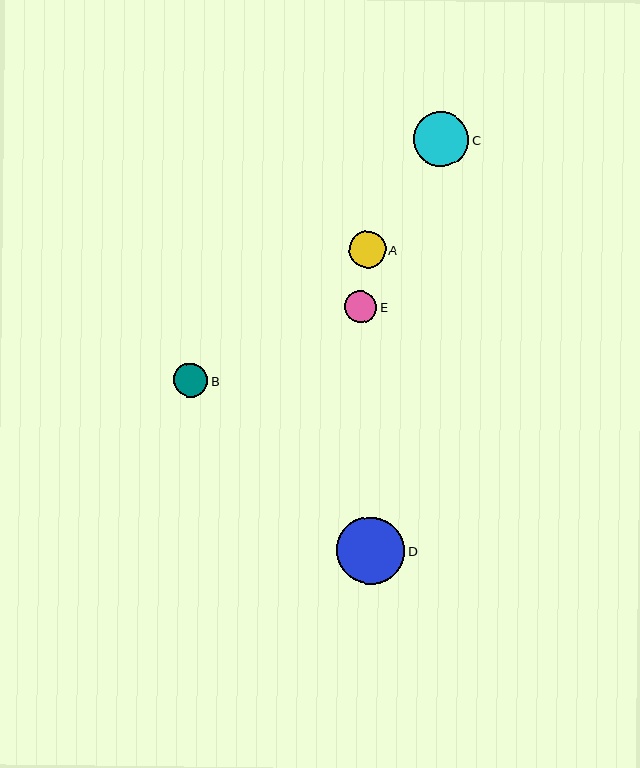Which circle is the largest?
Circle D is the largest with a size of approximately 68 pixels.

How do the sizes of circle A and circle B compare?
Circle A and circle B are approximately the same size.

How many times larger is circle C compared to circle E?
Circle C is approximately 1.7 times the size of circle E.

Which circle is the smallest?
Circle E is the smallest with a size of approximately 32 pixels.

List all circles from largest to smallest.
From largest to smallest: D, C, A, B, E.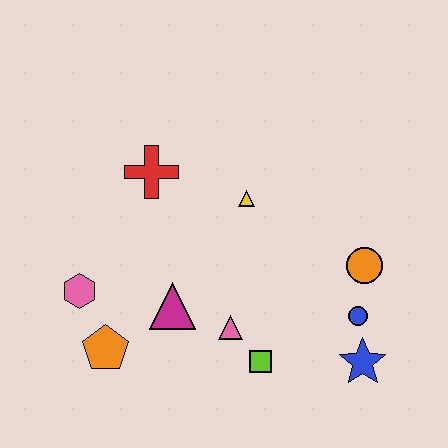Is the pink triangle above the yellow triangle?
No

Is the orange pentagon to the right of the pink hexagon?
Yes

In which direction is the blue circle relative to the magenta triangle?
The blue circle is to the right of the magenta triangle.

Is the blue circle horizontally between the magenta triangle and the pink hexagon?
No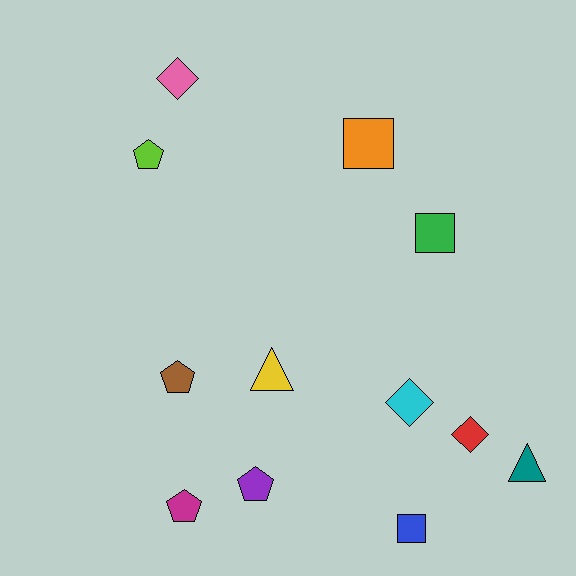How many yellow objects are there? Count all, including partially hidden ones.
There is 1 yellow object.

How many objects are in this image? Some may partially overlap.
There are 12 objects.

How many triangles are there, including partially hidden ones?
There are 2 triangles.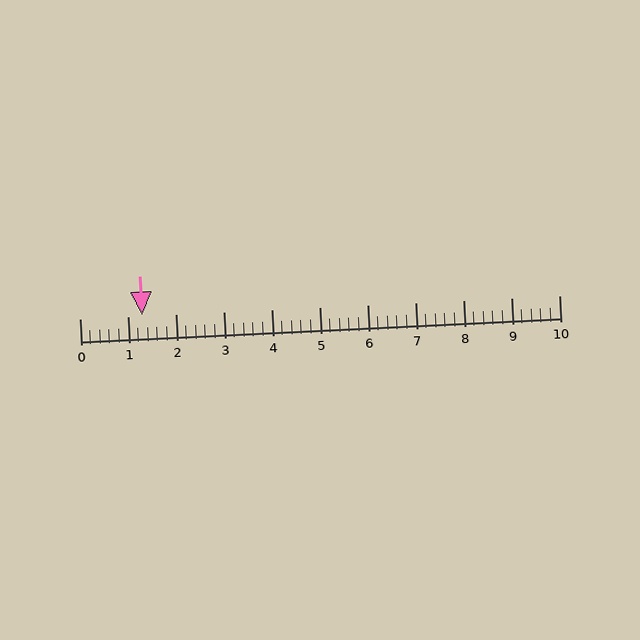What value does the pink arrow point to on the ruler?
The pink arrow points to approximately 1.3.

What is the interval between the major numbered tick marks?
The major tick marks are spaced 1 units apart.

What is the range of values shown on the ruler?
The ruler shows values from 0 to 10.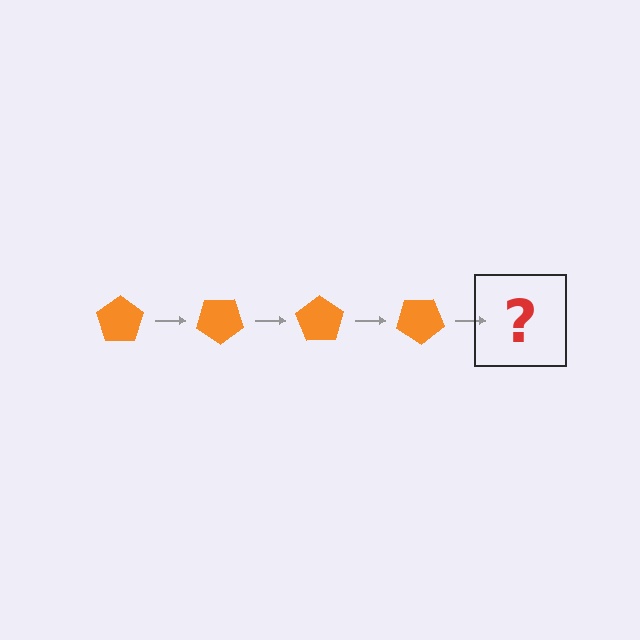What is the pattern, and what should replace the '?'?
The pattern is that the pentagon rotates 35 degrees each step. The '?' should be an orange pentagon rotated 140 degrees.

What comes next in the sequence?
The next element should be an orange pentagon rotated 140 degrees.